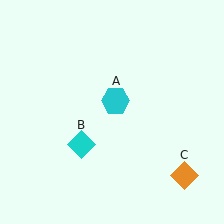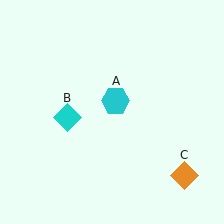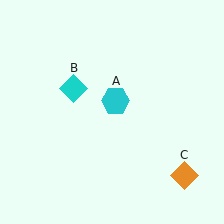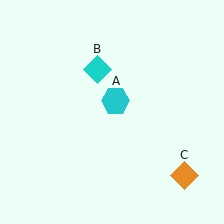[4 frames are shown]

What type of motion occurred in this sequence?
The cyan diamond (object B) rotated clockwise around the center of the scene.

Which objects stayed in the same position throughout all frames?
Cyan hexagon (object A) and orange diamond (object C) remained stationary.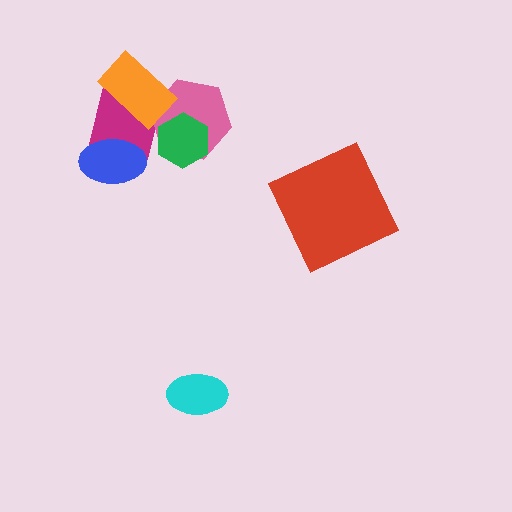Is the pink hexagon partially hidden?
Yes, it is partially covered by another shape.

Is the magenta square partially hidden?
Yes, it is partially covered by another shape.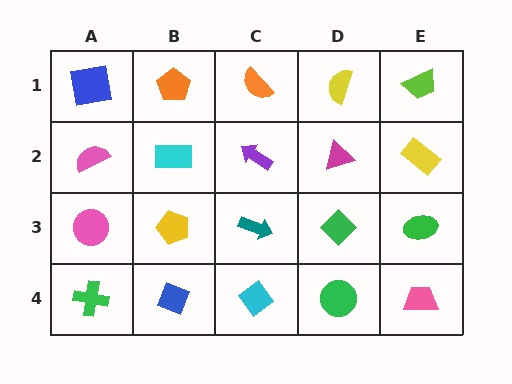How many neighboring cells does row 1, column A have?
2.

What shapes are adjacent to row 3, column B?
A cyan rectangle (row 2, column B), a blue diamond (row 4, column B), a pink circle (row 3, column A), a teal arrow (row 3, column C).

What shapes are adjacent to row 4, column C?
A teal arrow (row 3, column C), a blue diamond (row 4, column B), a green circle (row 4, column D).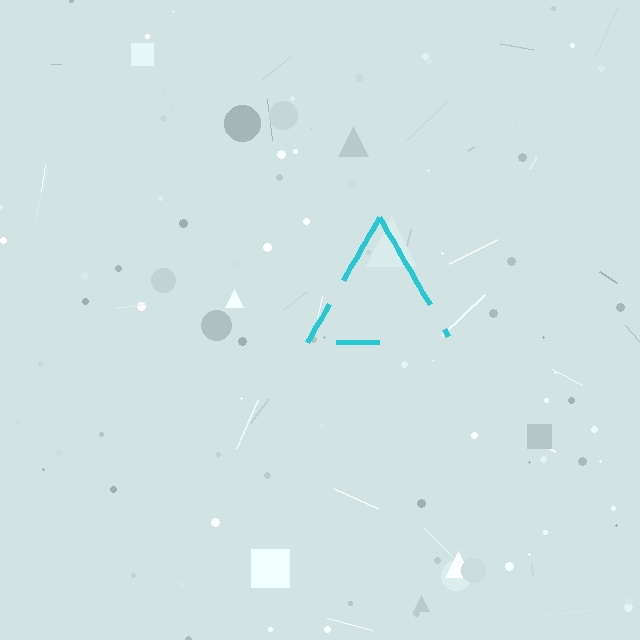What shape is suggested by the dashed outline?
The dashed outline suggests a triangle.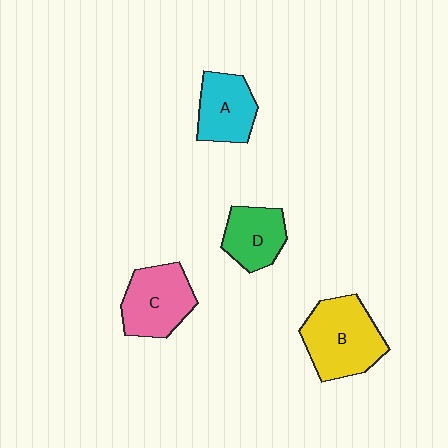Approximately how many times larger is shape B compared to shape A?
Approximately 1.5 times.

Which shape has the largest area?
Shape B (yellow).